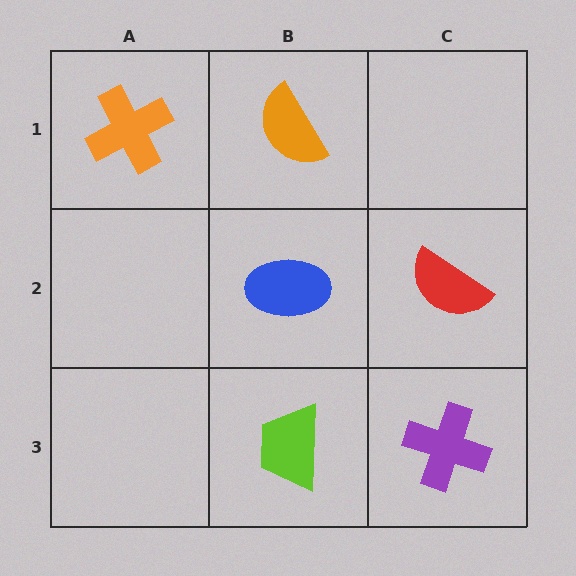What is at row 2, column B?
A blue ellipse.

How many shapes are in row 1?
2 shapes.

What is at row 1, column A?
An orange cross.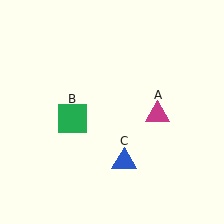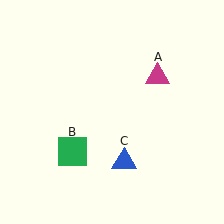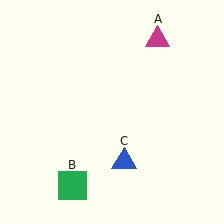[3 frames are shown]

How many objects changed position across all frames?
2 objects changed position: magenta triangle (object A), green square (object B).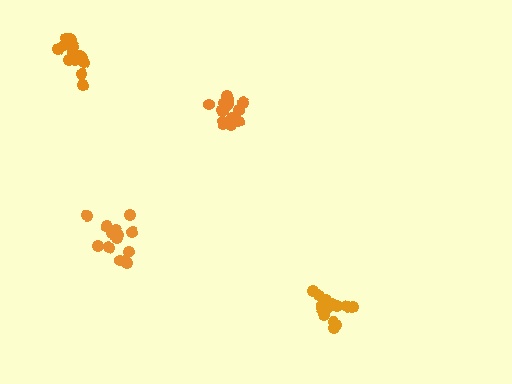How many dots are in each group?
Group 1: 16 dots, Group 2: 14 dots, Group 3: 14 dots, Group 4: 17 dots (61 total).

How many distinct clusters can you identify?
There are 4 distinct clusters.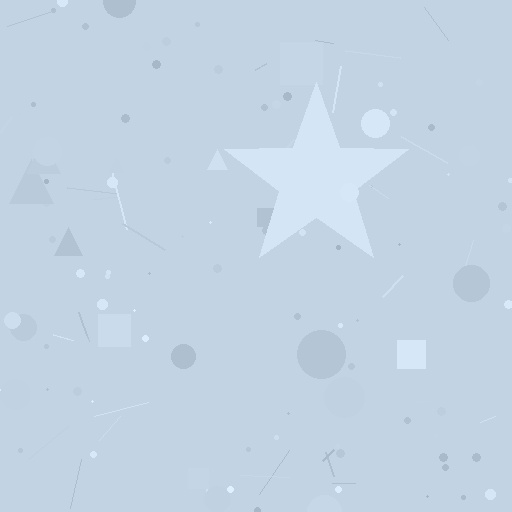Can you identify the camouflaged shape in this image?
The camouflaged shape is a star.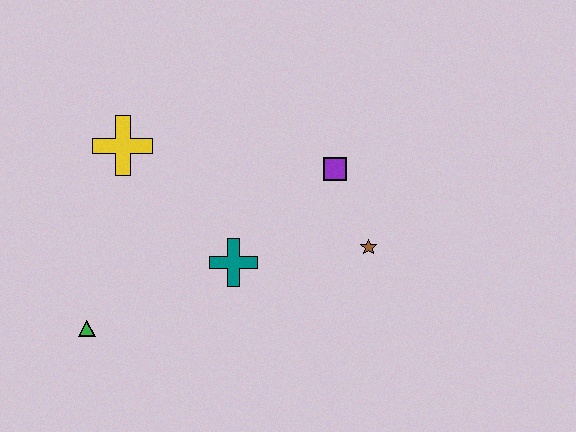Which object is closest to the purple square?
The brown star is closest to the purple square.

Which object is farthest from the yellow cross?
The brown star is farthest from the yellow cross.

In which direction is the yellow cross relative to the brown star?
The yellow cross is to the left of the brown star.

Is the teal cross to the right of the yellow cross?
Yes